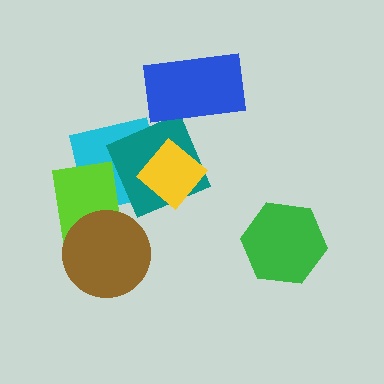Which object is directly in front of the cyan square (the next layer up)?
The teal square is directly in front of the cyan square.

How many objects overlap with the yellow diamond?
2 objects overlap with the yellow diamond.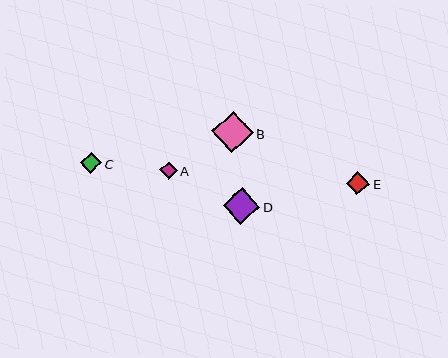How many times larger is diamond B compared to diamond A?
Diamond B is approximately 2.3 times the size of diamond A.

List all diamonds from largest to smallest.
From largest to smallest: B, D, E, C, A.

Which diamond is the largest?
Diamond B is the largest with a size of approximately 41 pixels.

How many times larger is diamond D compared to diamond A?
Diamond D is approximately 2.1 times the size of diamond A.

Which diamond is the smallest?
Diamond A is the smallest with a size of approximately 18 pixels.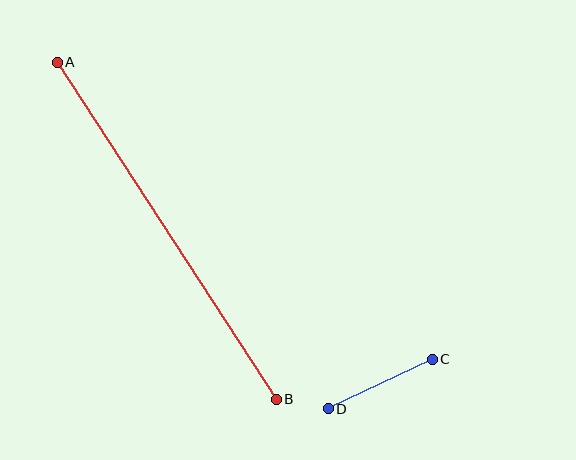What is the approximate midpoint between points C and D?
The midpoint is at approximately (380, 384) pixels.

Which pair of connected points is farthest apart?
Points A and B are farthest apart.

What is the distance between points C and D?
The distance is approximately 115 pixels.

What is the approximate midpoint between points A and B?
The midpoint is at approximately (167, 231) pixels.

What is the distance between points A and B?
The distance is approximately 402 pixels.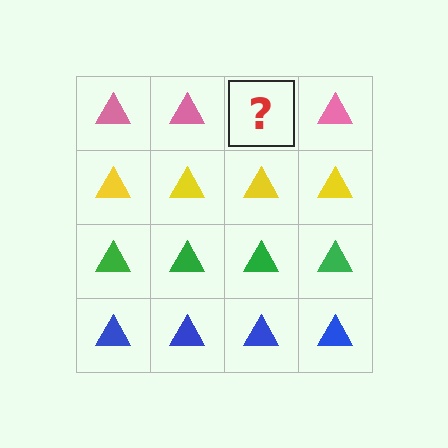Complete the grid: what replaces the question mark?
The question mark should be replaced with a pink triangle.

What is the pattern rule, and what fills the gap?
The rule is that each row has a consistent color. The gap should be filled with a pink triangle.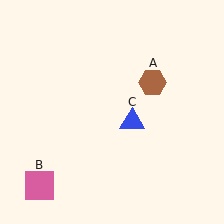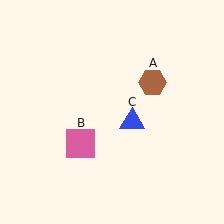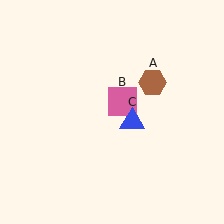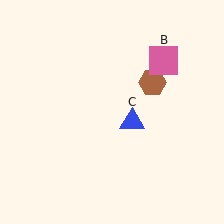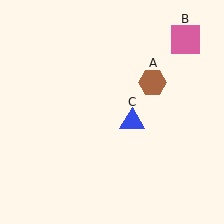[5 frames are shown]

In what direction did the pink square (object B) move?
The pink square (object B) moved up and to the right.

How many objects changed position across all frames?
1 object changed position: pink square (object B).